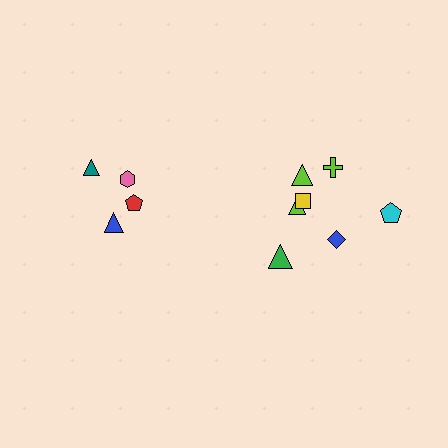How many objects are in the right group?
There are 7 objects.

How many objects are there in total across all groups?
There are 11 objects.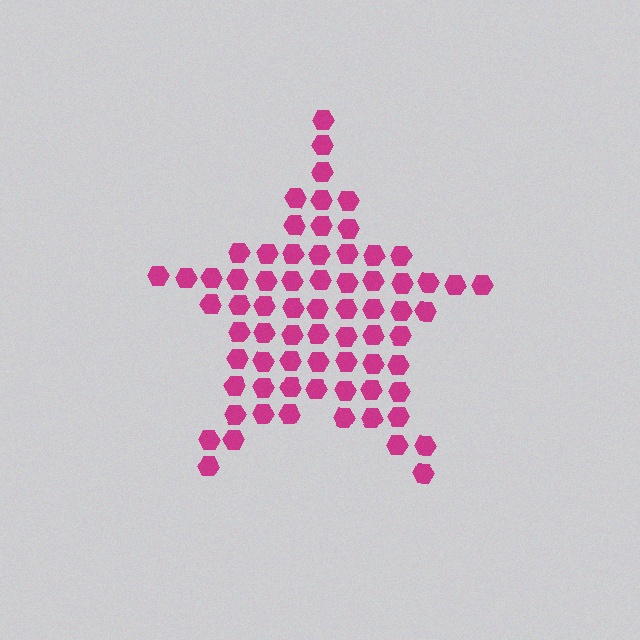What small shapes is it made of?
It is made of small hexagons.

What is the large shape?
The large shape is a star.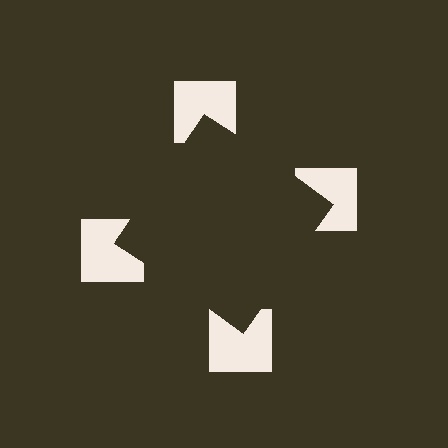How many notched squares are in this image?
There are 4 — one at each vertex of the illusory square.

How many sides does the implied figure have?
4 sides.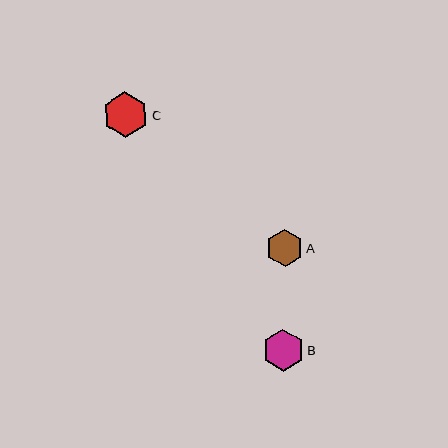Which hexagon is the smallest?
Hexagon A is the smallest with a size of approximately 37 pixels.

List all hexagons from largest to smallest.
From largest to smallest: C, B, A.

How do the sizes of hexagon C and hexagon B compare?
Hexagon C and hexagon B are approximately the same size.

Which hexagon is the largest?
Hexagon C is the largest with a size of approximately 45 pixels.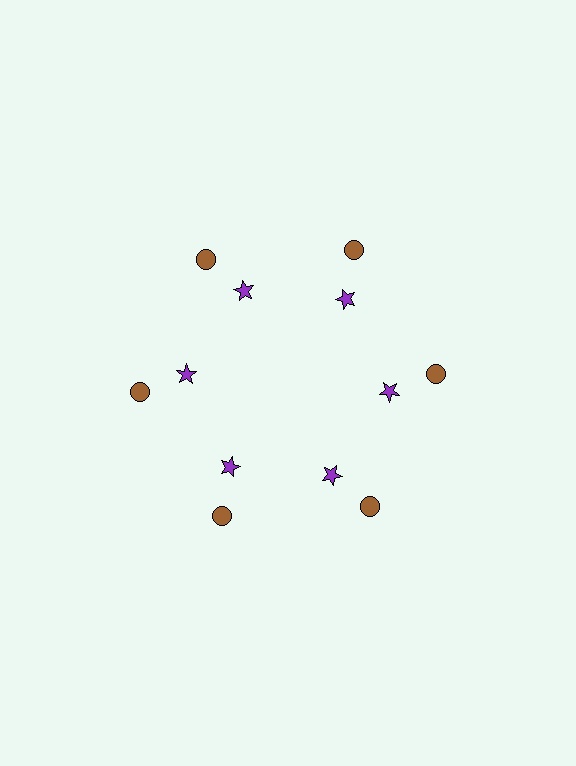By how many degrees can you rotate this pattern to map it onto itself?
The pattern maps onto itself every 60 degrees of rotation.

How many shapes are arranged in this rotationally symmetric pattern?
There are 12 shapes, arranged in 6 groups of 2.